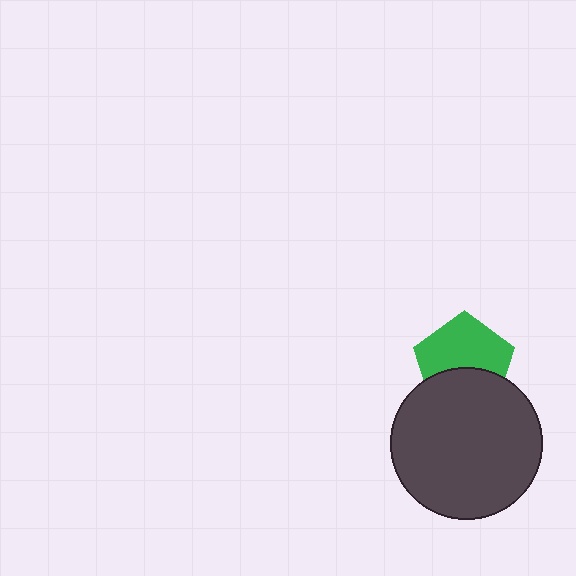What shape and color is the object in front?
The object in front is a dark gray circle.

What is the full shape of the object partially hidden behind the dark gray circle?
The partially hidden object is a green pentagon.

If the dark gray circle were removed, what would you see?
You would see the complete green pentagon.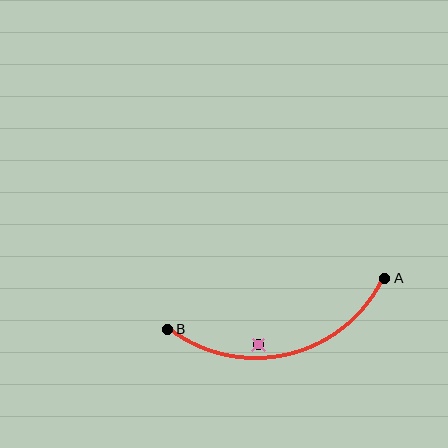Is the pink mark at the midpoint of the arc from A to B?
No — the pink mark does not lie on the arc at all. It sits slightly inside the curve.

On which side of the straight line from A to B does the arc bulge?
The arc bulges below the straight line connecting A and B.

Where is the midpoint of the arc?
The arc midpoint is the point on the curve farthest from the straight line joining A and B. It sits below that line.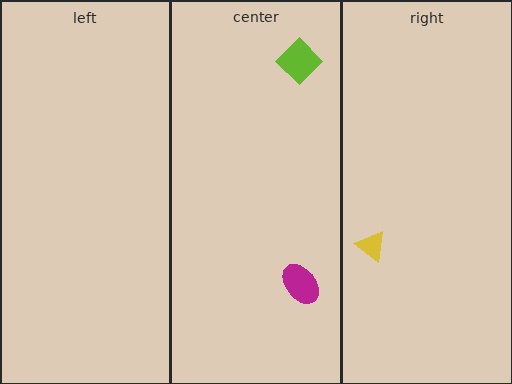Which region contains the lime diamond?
The center region.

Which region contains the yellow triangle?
The right region.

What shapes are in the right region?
The yellow triangle.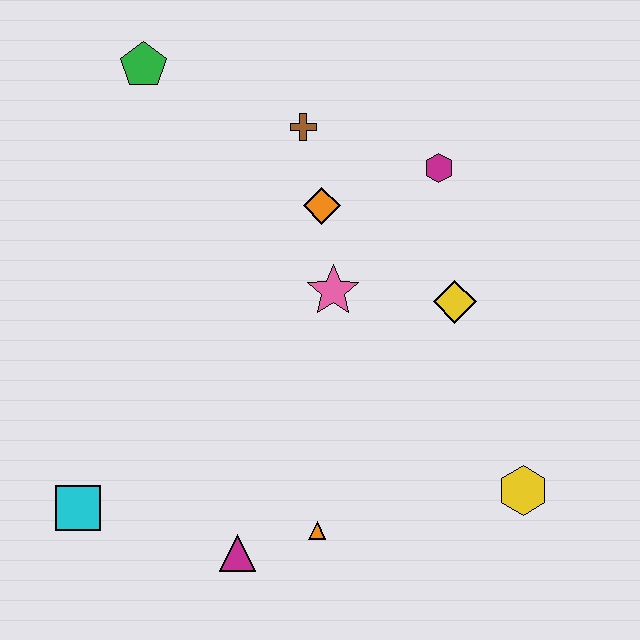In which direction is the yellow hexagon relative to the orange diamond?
The yellow hexagon is below the orange diamond.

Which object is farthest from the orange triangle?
The green pentagon is farthest from the orange triangle.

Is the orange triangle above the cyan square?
No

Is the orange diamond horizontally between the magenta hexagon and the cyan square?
Yes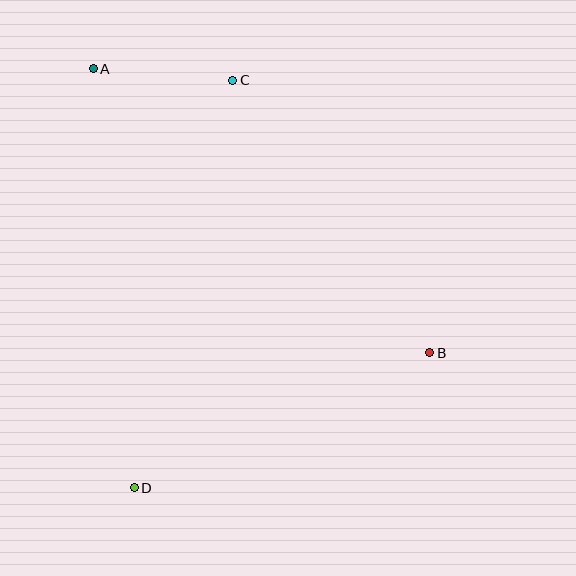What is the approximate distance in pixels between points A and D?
The distance between A and D is approximately 421 pixels.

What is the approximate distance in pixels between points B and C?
The distance between B and C is approximately 336 pixels.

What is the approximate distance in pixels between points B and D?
The distance between B and D is approximately 325 pixels.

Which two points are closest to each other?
Points A and C are closest to each other.